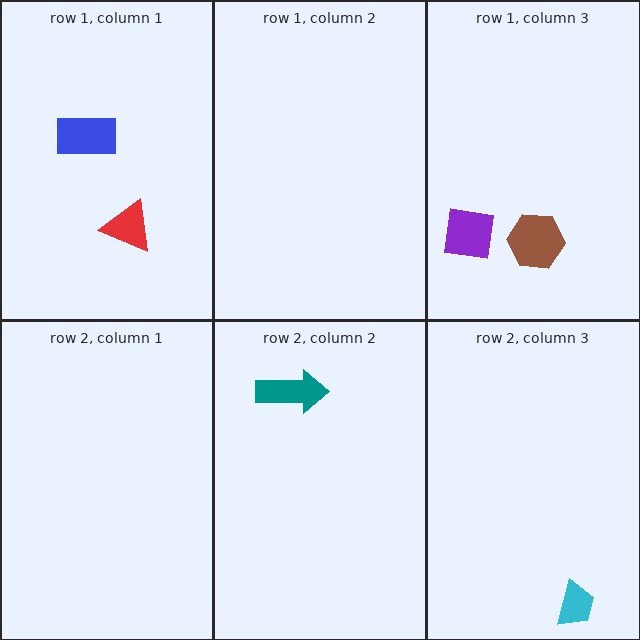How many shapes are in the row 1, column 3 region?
2.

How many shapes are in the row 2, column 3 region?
1.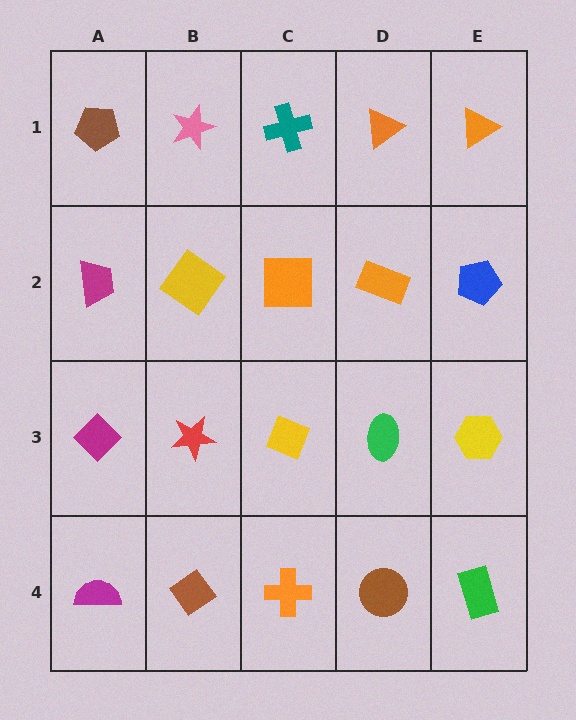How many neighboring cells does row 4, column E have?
2.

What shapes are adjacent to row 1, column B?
A yellow diamond (row 2, column B), a brown pentagon (row 1, column A), a teal cross (row 1, column C).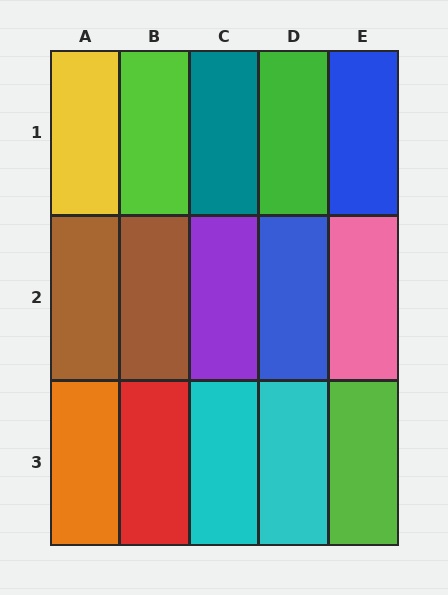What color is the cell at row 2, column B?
Brown.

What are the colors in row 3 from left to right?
Orange, red, cyan, cyan, lime.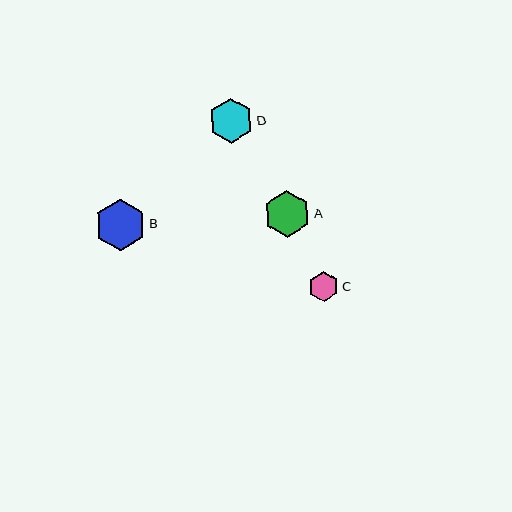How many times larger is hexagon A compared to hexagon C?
Hexagon A is approximately 1.6 times the size of hexagon C.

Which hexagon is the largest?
Hexagon B is the largest with a size of approximately 51 pixels.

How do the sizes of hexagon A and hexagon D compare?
Hexagon A and hexagon D are approximately the same size.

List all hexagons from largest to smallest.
From largest to smallest: B, A, D, C.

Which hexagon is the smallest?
Hexagon C is the smallest with a size of approximately 30 pixels.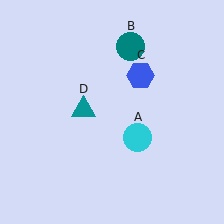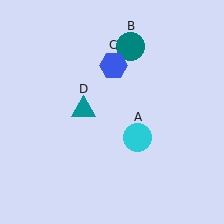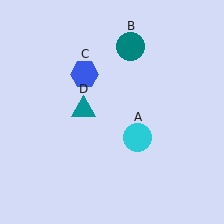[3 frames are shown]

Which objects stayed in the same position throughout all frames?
Cyan circle (object A) and teal circle (object B) and teal triangle (object D) remained stationary.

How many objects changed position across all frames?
1 object changed position: blue hexagon (object C).